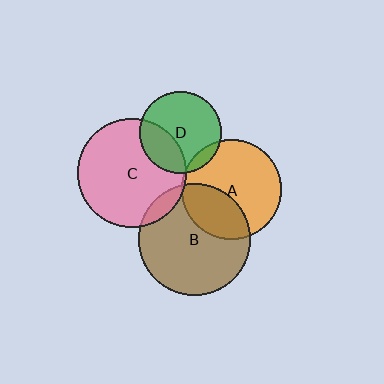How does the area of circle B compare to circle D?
Approximately 1.9 times.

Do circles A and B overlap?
Yes.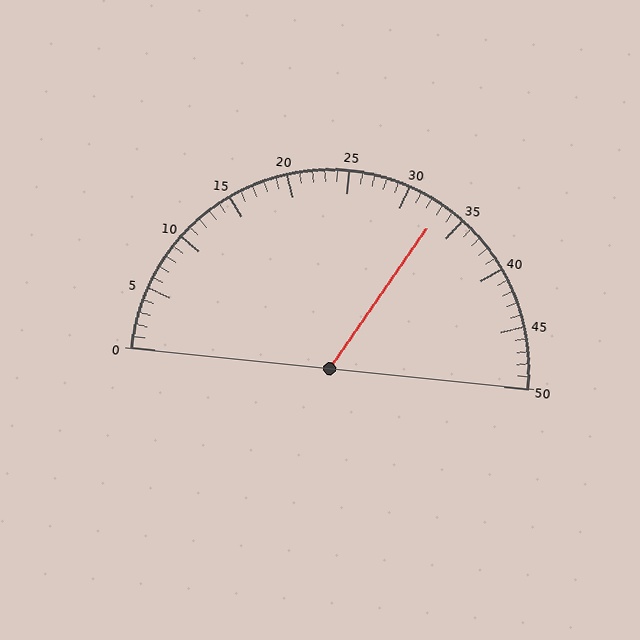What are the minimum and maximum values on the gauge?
The gauge ranges from 0 to 50.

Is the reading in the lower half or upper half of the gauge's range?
The reading is in the upper half of the range (0 to 50).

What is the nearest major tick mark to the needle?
The nearest major tick mark is 35.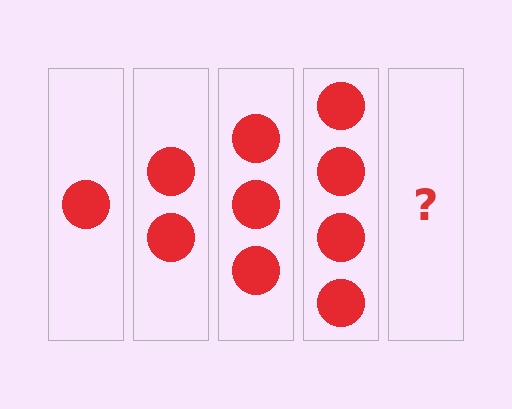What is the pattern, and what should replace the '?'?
The pattern is that each step adds one more circle. The '?' should be 5 circles.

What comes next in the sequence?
The next element should be 5 circles.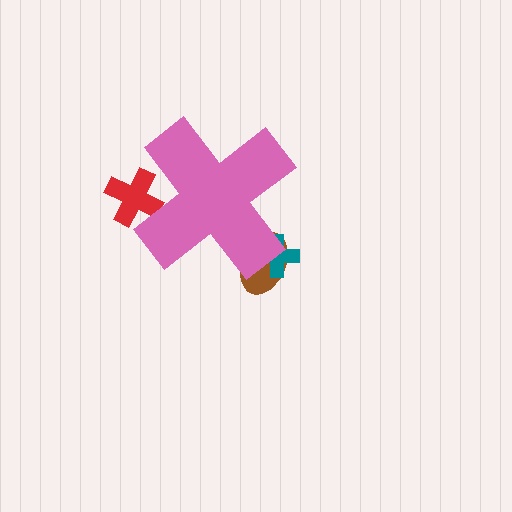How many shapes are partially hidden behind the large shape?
3 shapes are partially hidden.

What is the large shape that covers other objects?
A pink cross.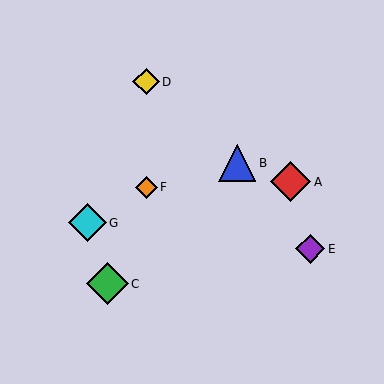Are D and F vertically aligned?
Yes, both are at x≈146.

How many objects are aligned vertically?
2 objects (D, F) are aligned vertically.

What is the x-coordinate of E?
Object E is at x≈310.